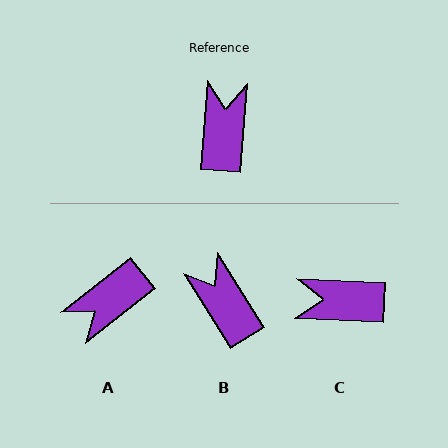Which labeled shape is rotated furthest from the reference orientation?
A, about 133 degrees away.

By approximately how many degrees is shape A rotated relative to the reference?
Approximately 133 degrees counter-clockwise.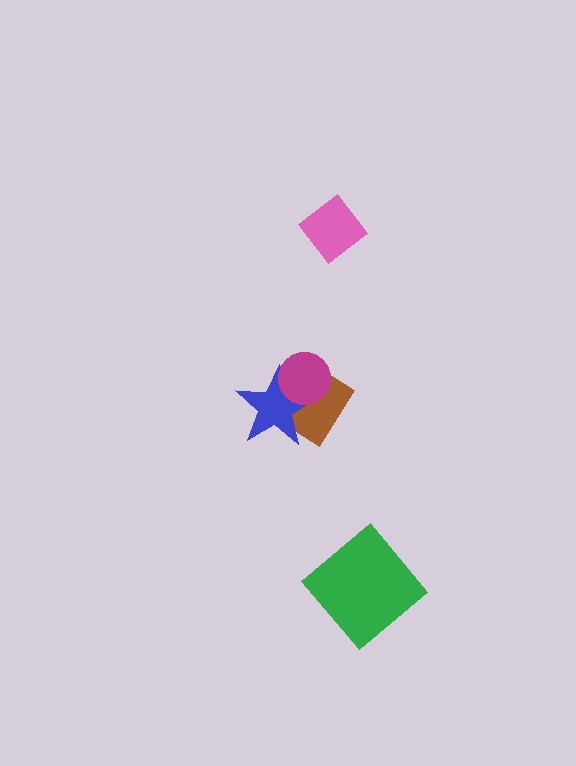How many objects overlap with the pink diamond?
0 objects overlap with the pink diamond.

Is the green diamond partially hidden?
No, no other shape covers it.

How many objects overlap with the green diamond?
0 objects overlap with the green diamond.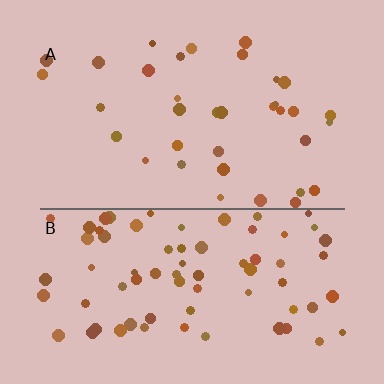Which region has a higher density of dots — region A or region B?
B (the bottom).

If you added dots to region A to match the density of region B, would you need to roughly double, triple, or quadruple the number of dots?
Approximately double.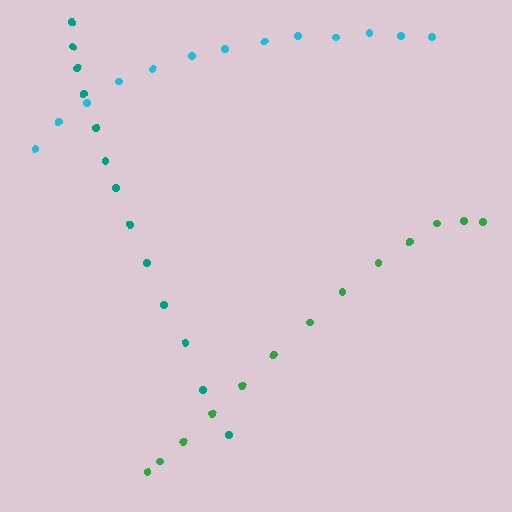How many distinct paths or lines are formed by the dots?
There are 3 distinct paths.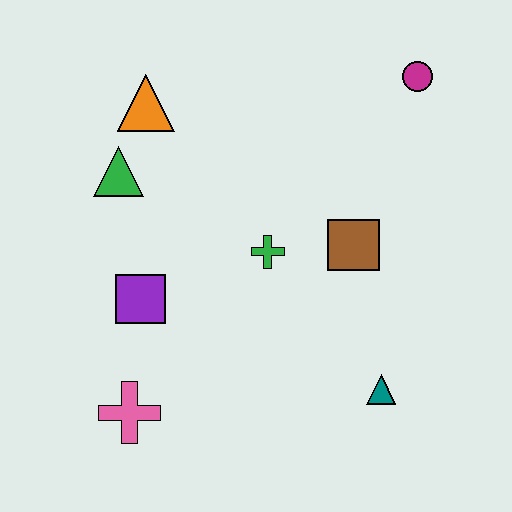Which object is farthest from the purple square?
The magenta circle is farthest from the purple square.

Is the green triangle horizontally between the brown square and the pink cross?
No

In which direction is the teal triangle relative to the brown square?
The teal triangle is below the brown square.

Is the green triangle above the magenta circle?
No